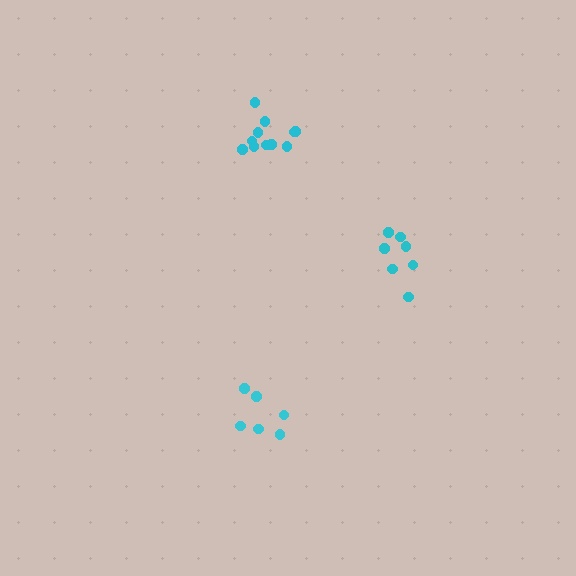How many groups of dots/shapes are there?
There are 3 groups.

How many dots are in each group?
Group 1: 6 dots, Group 2: 11 dots, Group 3: 7 dots (24 total).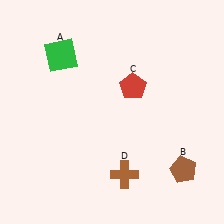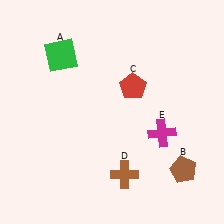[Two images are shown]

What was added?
A magenta cross (E) was added in Image 2.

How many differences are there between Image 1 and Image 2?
There is 1 difference between the two images.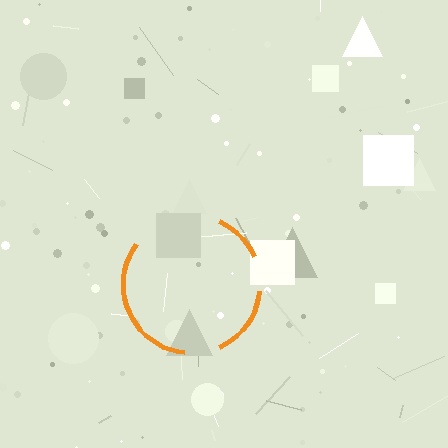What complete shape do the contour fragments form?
The contour fragments form a circle.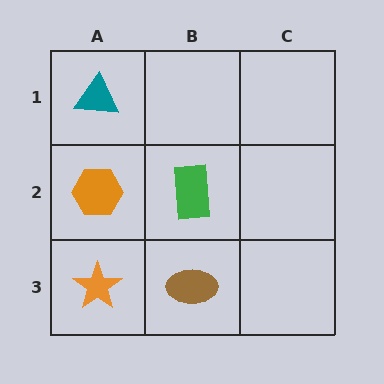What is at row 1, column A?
A teal triangle.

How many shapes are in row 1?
1 shape.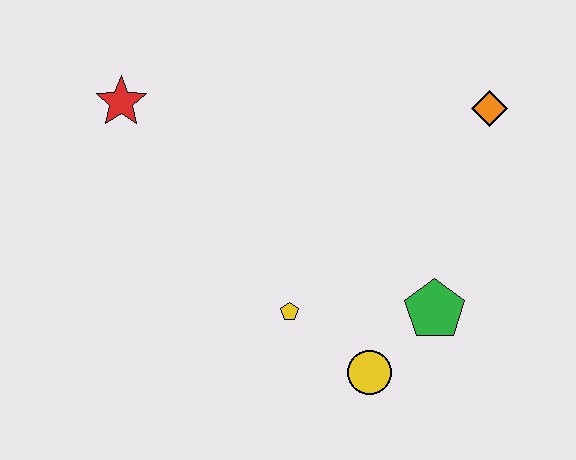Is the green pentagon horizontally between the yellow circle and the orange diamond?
Yes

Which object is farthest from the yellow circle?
The red star is farthest from the yellow circle.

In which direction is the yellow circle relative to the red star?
The yellow circle is below the red star.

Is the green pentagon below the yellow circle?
No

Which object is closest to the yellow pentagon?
The yellow circle is closest to the yellow pentagon.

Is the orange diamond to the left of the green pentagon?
No